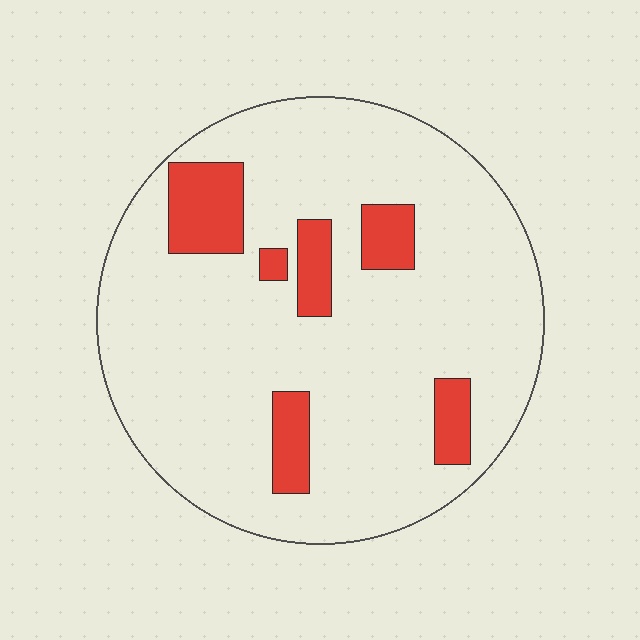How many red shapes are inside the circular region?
6.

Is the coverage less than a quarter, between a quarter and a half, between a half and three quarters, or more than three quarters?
Less than a quarter.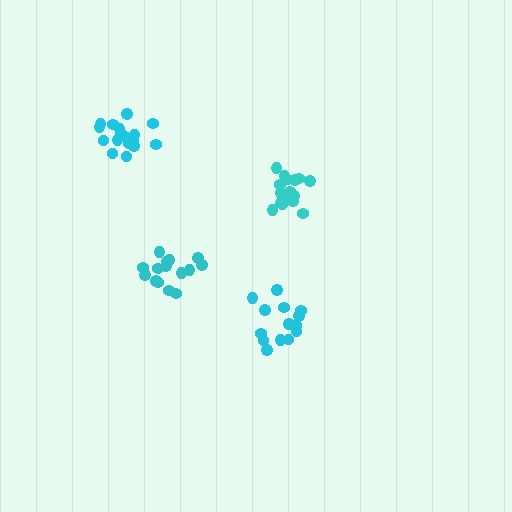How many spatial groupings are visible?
There are 4 spatial groupings.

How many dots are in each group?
Group 1: 14 dots, Group 2: 15 dots, Group 3: 17 dots, Group 4: 19 dots (65 total).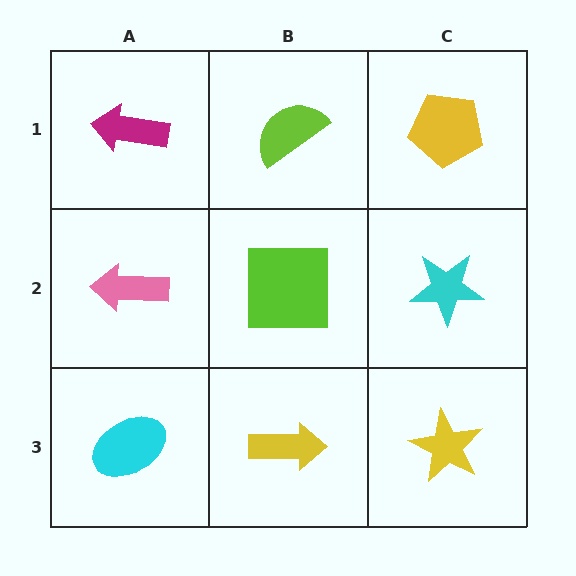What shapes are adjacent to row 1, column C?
A cyan star (row 2, column C), a lime semicircle (row 1, column B).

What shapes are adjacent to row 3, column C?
A cyan star (row 2, column C), a yellow arrow (row 3, column B).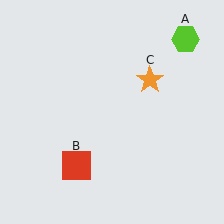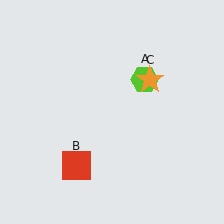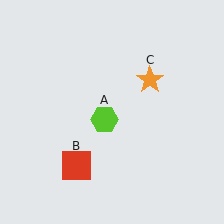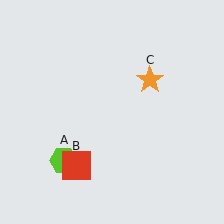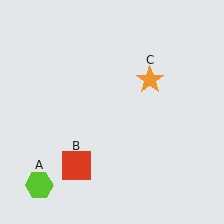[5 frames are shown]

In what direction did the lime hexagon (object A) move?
The lime hexagon (object A) moved down and to the left.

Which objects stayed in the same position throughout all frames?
Red square (object B) and orange star (object C) remained stationary.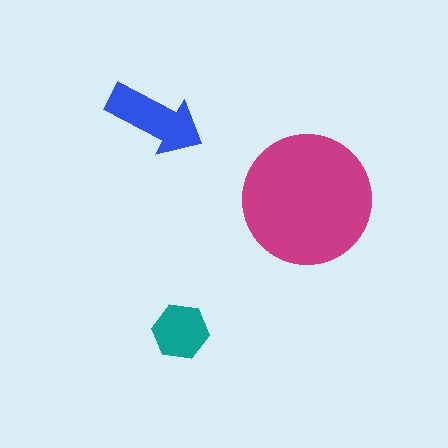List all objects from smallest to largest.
The teal hexagon, the blue arrow, the magenta circle.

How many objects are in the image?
There are 3 objects in the image.